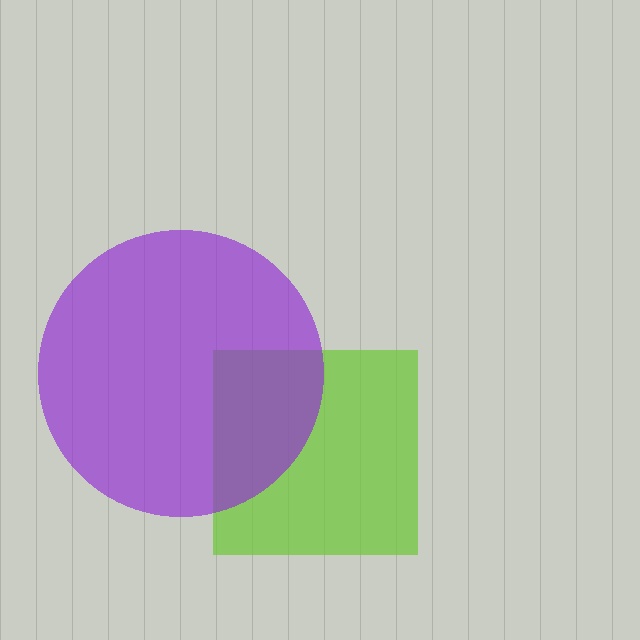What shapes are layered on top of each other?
The layered shapes are: a lime square, a purple circle.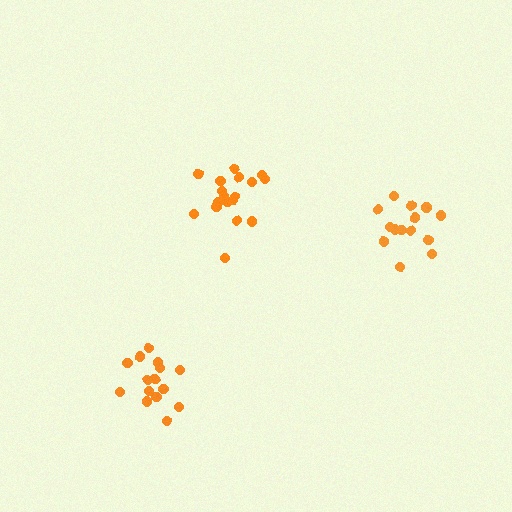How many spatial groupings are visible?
There are 3 spatial groupings.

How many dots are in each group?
Group 1: 19 dots, Group 2: 14 dots, Group 3: 15 dots (48 total).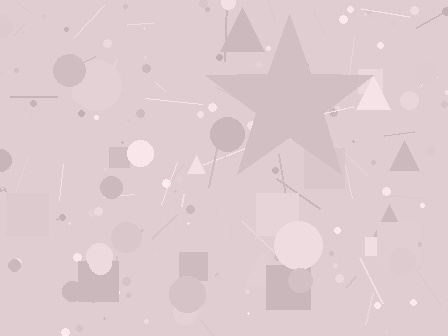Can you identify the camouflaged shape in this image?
The camouflaged shape is a star.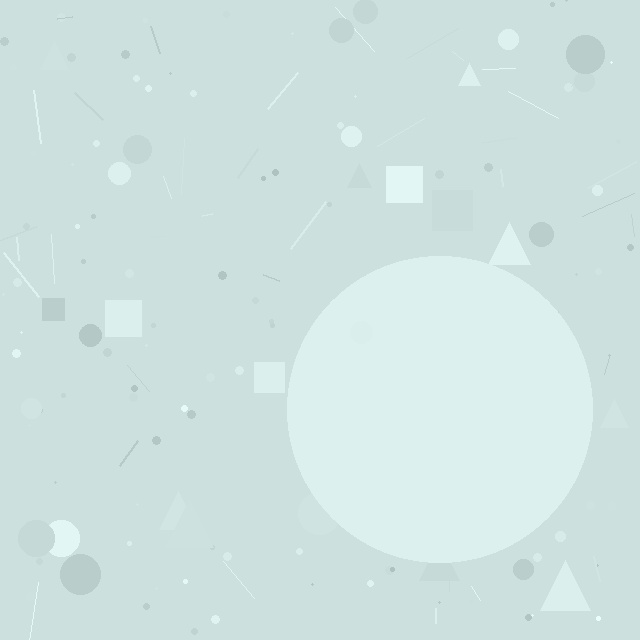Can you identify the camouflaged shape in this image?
The camouflaged shape is a circle.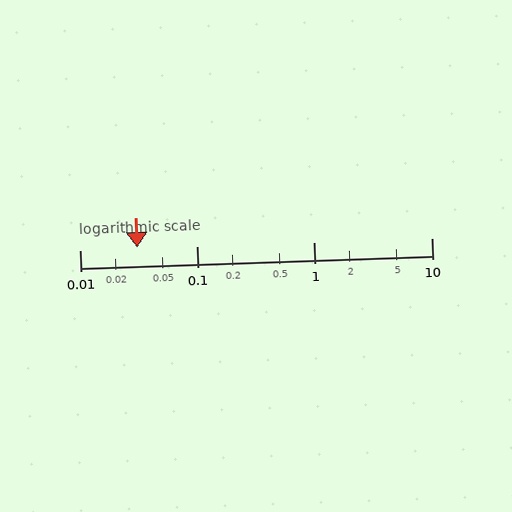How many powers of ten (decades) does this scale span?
The scale spans 3 decades, from 0.01 to 10.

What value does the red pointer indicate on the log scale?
The pointer indicates approximately 0.031.